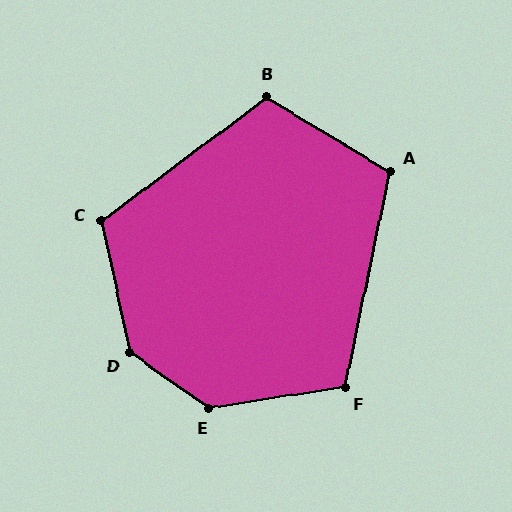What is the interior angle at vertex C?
Approximately 114 degrees (obtuse).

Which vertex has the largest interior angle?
D, at approximately 137 degrees.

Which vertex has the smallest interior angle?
A, at approximately 109 degrees.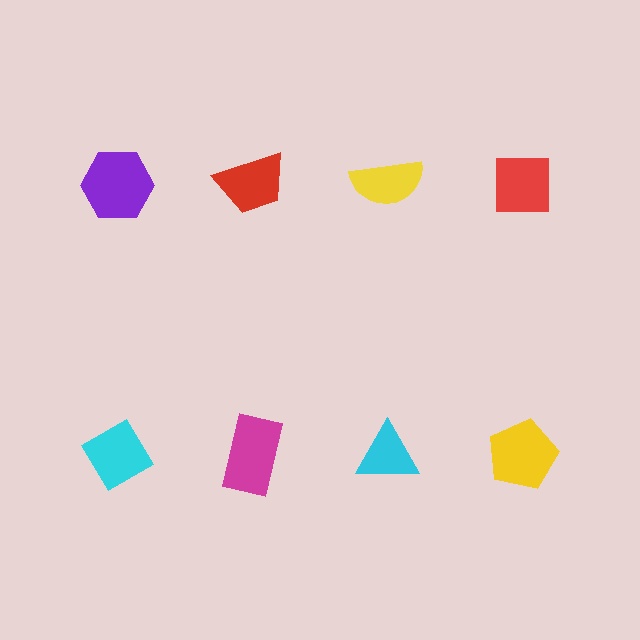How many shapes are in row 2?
4 shapes.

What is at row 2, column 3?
A cyan triangle.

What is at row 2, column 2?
A magenta rectangle.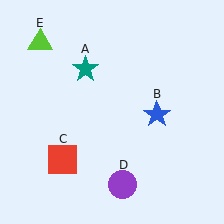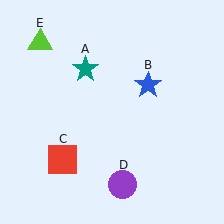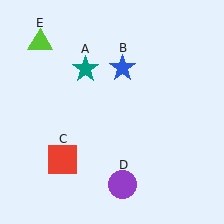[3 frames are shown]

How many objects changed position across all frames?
1 object changed position: blue star (object B).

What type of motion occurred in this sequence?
The blue star (object B) rotated counterclockwise around the center of the scene.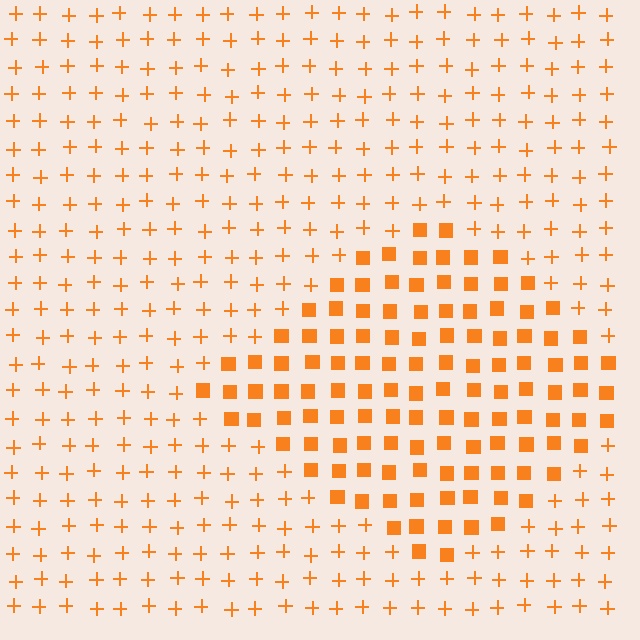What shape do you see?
I see a diamond.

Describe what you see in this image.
The image is filled with small orange elements arranged in a uniform grid. A diamond-shaped region contains squares, while the surrounding area contains plus signs. The boundary is defined purely by the change in element shape.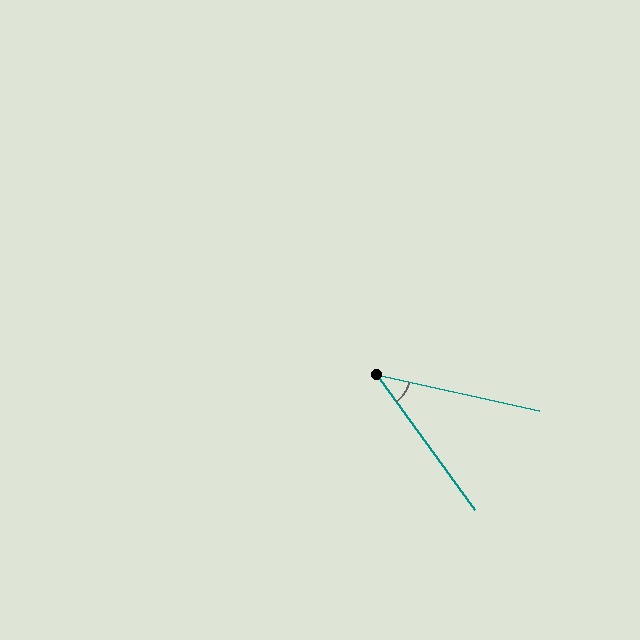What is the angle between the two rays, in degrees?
Approximately 42 degrees.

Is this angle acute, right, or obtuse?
It is acute.